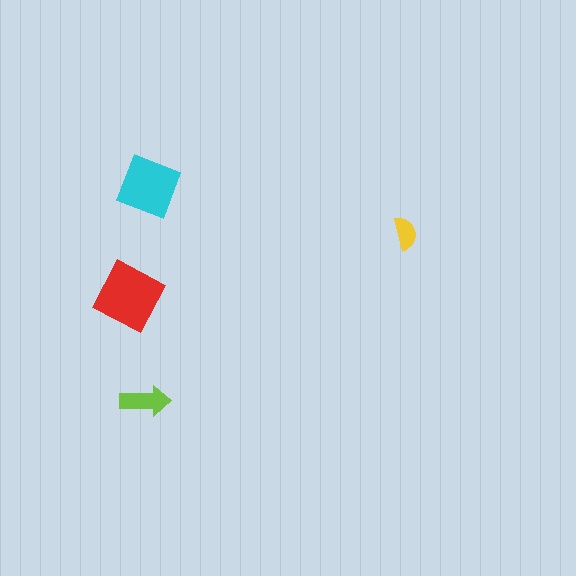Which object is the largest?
The red diamond.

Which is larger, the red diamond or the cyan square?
The red diamond.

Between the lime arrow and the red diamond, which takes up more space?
The red diamond.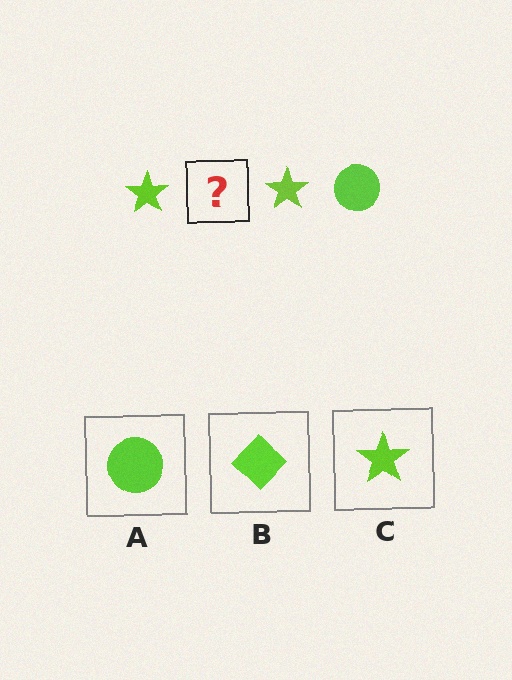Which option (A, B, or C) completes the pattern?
A.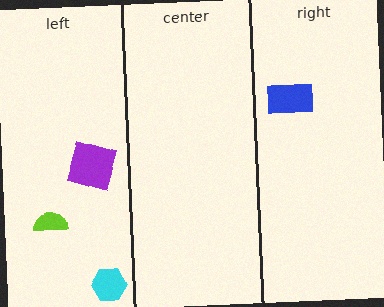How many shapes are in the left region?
3.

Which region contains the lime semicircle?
The left region.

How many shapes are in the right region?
1.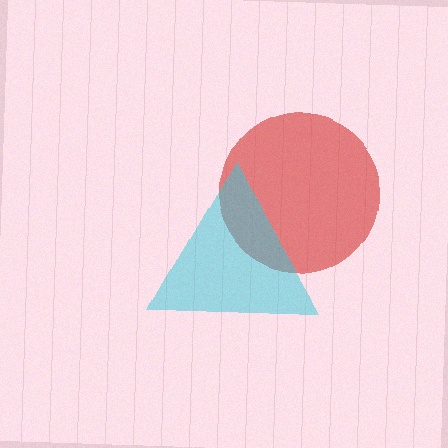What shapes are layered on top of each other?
The layered shapes are: a red circle, a cyan triangle.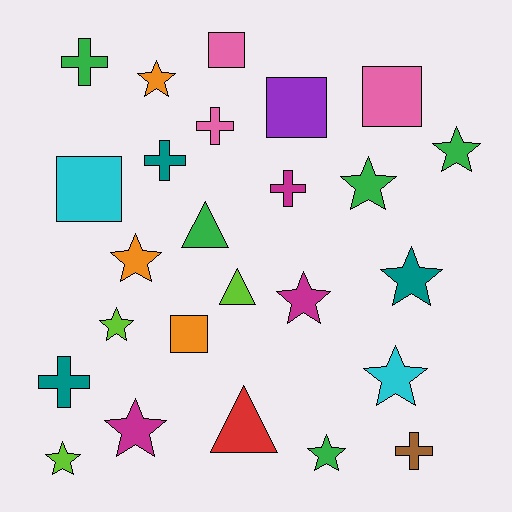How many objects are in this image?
There are 25 objects.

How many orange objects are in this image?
There are 3 orange objects.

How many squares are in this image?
There are 5 squares.